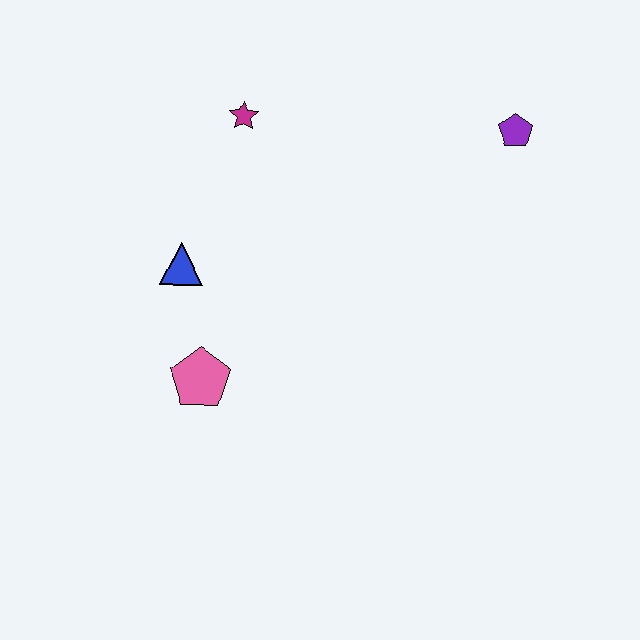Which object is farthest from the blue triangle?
The purple pentagon is farthest from the blue triangle.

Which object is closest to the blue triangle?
The pink pentagon is closest to the blue triangle.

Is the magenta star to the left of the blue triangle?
No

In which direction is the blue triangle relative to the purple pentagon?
The blue triangle is to the left of the purple pentagon.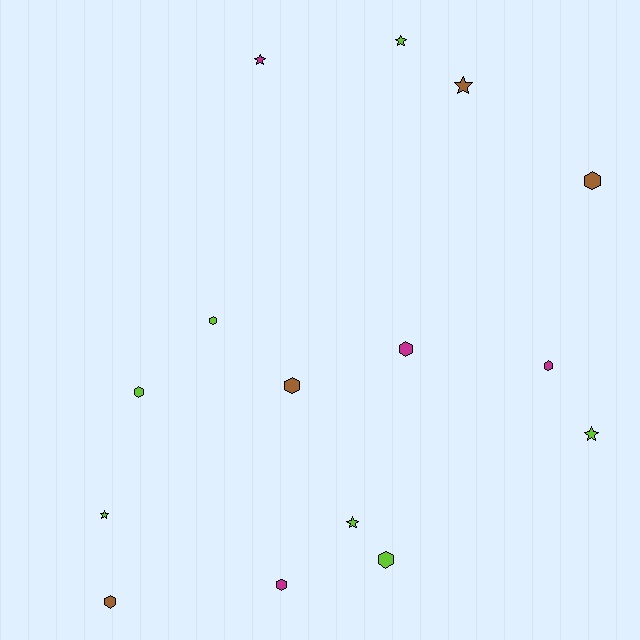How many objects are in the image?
There are 15 objects.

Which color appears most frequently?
Lime, with 7 objects.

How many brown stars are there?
There is 1 brown star.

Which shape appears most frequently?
Hexagon, with 9 objects.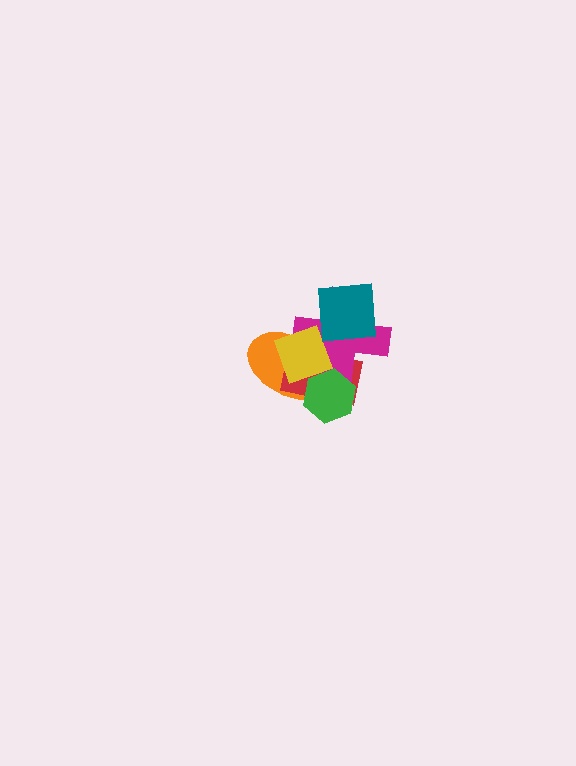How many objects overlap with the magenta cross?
5 objects overlap with the magenta cross.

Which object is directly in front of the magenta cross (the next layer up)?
The green hexagon is directly in front of the magenta cross.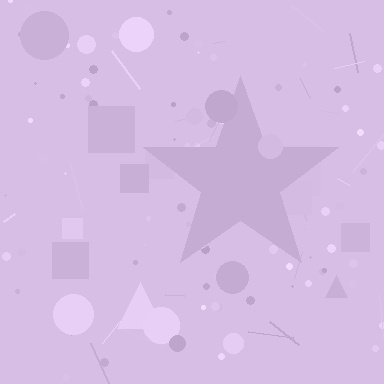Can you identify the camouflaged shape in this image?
The camouflaged shape is a star.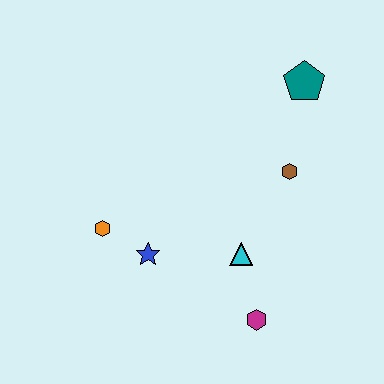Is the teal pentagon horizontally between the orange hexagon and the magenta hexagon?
No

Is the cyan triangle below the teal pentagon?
Yes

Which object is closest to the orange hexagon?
The blue star is closest to the orange hexagon.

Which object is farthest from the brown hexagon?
The orange hexagon is farthest from the brown hexagon.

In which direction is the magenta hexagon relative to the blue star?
The magenta hexagon is to the right of the blue star.